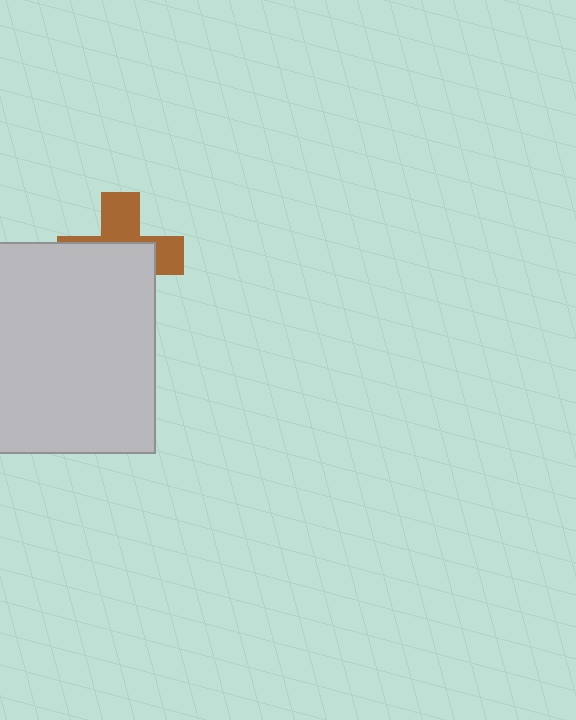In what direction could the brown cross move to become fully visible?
The brown cross could move up. That would shift it out from behind the light gray rectangle entirely.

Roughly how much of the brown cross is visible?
A small part of it is visible (roughly 40%).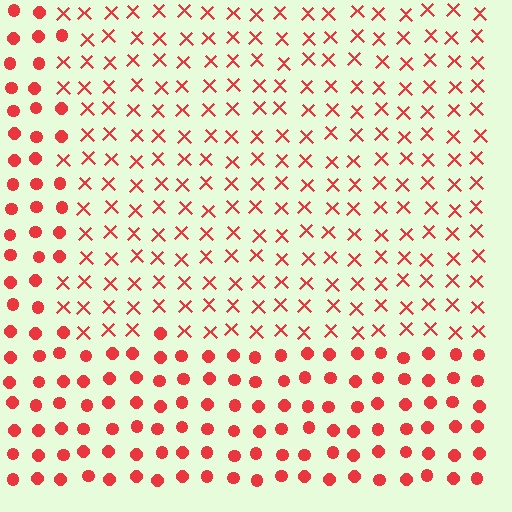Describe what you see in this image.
The image is filled with small red elements arranged in a uniform grid. A rectangle-shaped region contains X marks, while the surrounding area contains circles. The boundary is defined purely by the change in element shape.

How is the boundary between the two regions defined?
The boundary is defined by a change in element shape: X marks inside vs. circles outside. All elements share the same color and spacing.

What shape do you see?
I see a rectangle.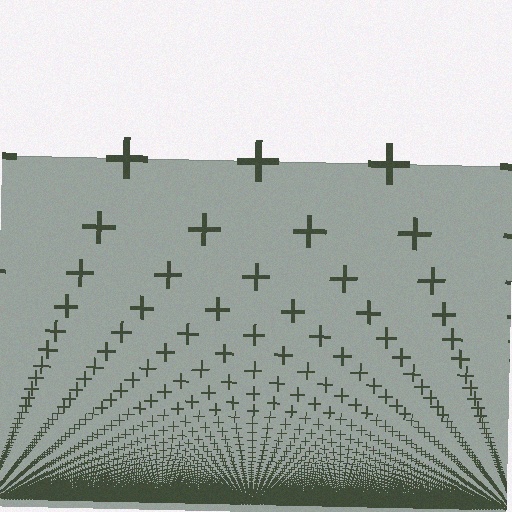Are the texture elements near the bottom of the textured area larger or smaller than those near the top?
Smaller. The gradient is inverted — elements near the bottom are smaller and denser.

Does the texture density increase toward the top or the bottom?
Density increases toward the bottom.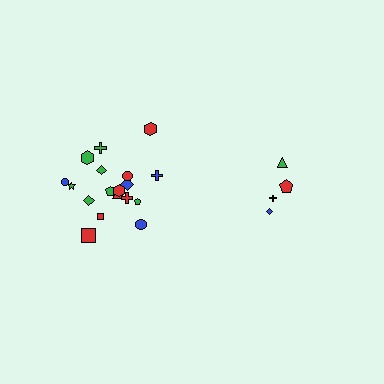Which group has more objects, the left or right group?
The left group.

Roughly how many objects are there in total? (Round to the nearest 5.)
Roughly 20 objects in total.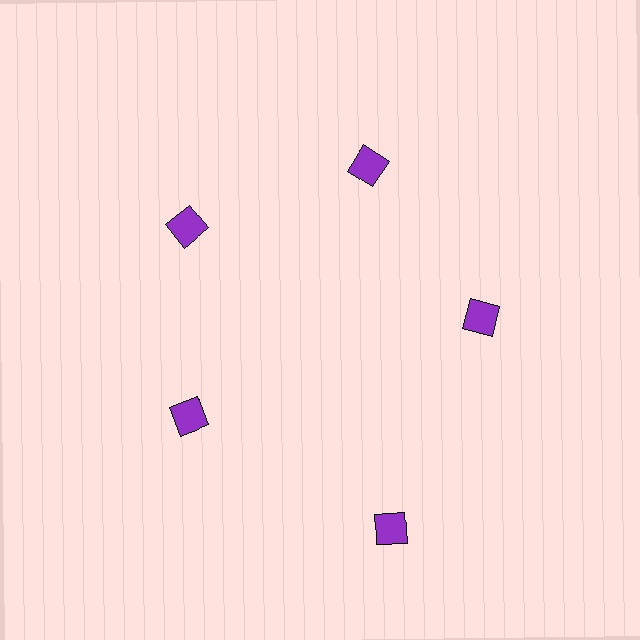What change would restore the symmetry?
The symmetry would be restored by moving it inward, back onto the ring so that all 5 squares sit at equal angles and equal distance from the center.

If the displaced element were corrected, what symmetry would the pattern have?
It would have 5-fold rotational symmetry — the pattern would map onto itself every 72 degrees.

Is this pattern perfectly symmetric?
No. The 5 purple squares are arranged in a ring, but one element near the 5 o'clock position is pushed outward from the center, breaking the 5-fold rotational symmetry.